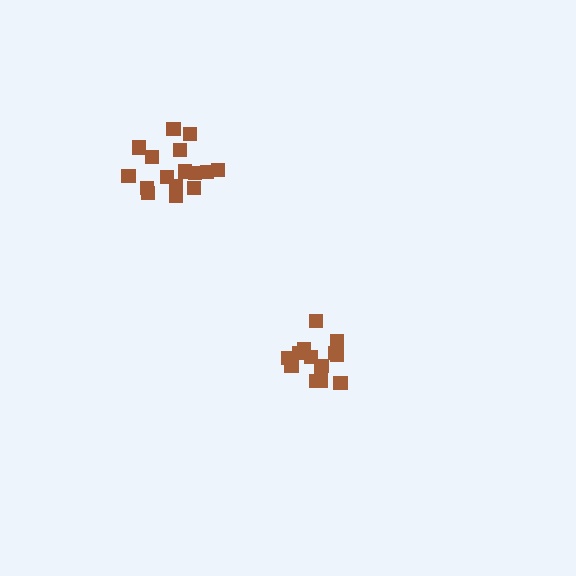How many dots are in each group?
Group 1: 13 dots, Group 2: 16 dots (29 total).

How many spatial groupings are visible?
There are 2 spatial groupings.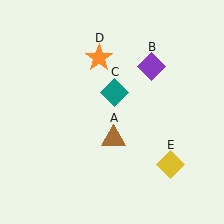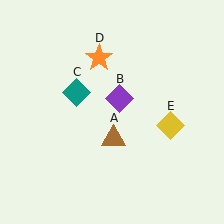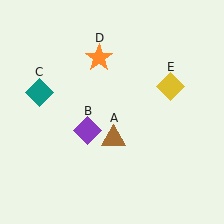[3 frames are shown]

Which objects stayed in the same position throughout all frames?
Brown triangle (object A) and orange star (object D) remained stationary.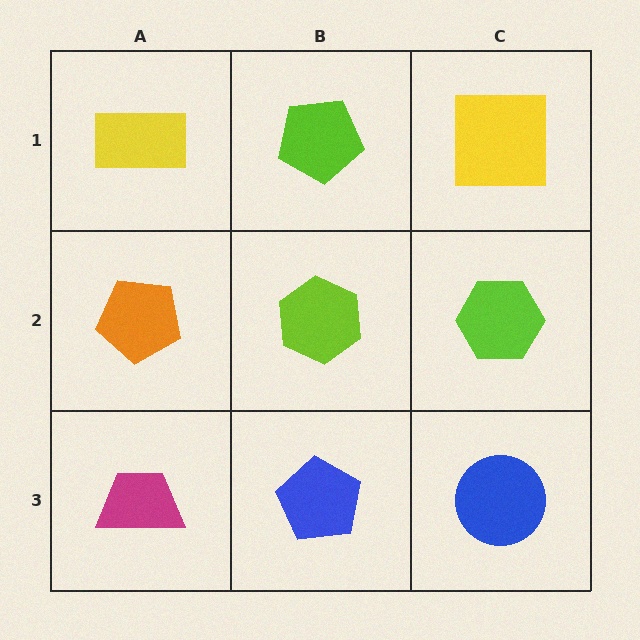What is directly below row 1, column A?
An orange pentagon.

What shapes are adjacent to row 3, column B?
A lime hexagon (row 2, column B), a magenta trapezoid (row 3, column A), a blue circle (row 3, column C).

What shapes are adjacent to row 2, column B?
A lime pentagon (row 1, column B), a blue pentagon (row 3, column B), an orange pentagon (row 2, column A), a lime hexagon (row 2, column C).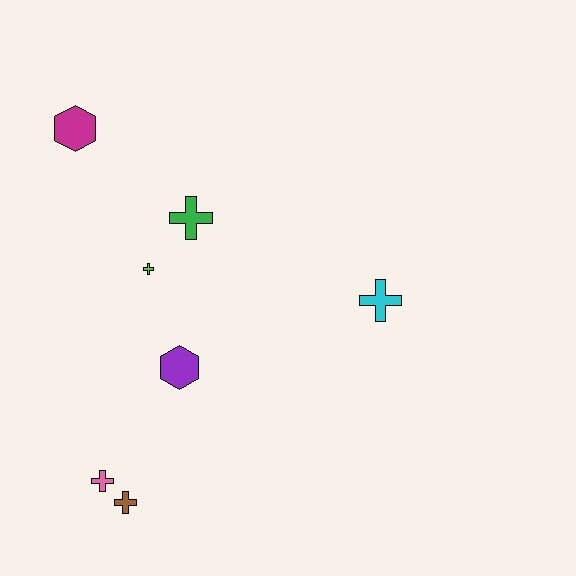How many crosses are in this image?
There are 5 crosses.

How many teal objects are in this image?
There are no teal objects.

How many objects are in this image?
There are 7 objects.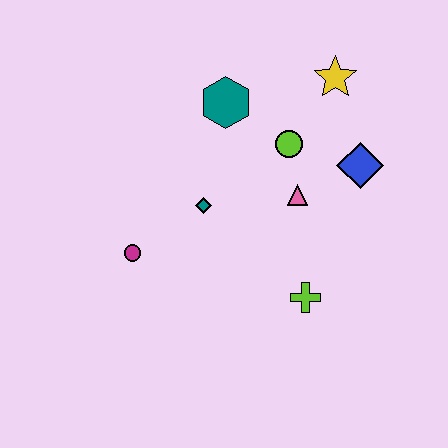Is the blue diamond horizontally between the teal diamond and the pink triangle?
No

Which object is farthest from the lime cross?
The yellow star is farthest from the lime cross.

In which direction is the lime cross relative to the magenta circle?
The lime cross is to the right of the magenta circle.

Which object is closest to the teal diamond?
The magenta circle is closest to the teal diamond.